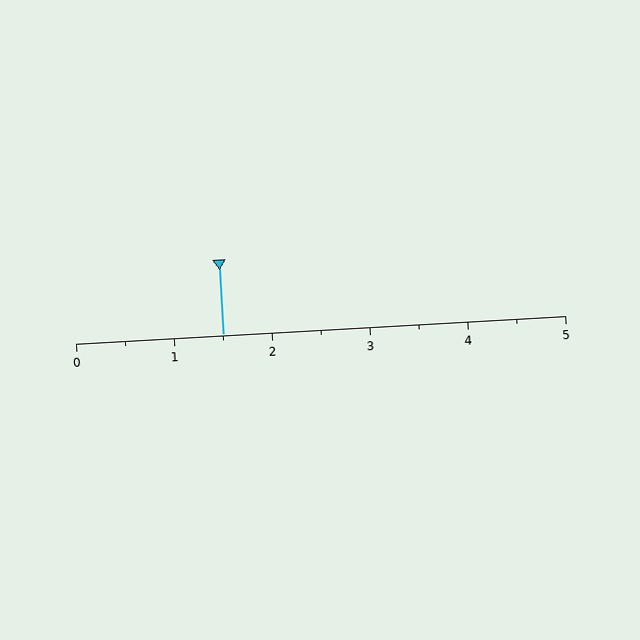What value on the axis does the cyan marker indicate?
The marker indicates approximately 1.5.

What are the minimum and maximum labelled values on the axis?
The axis runs from 0 to 5.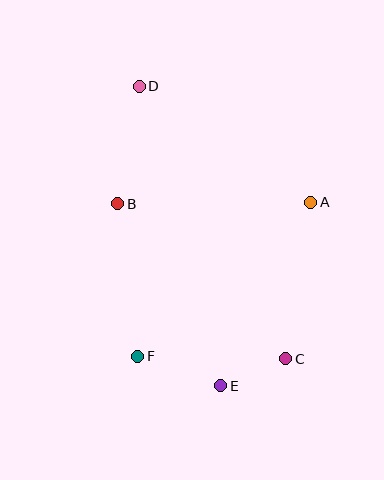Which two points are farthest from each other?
Points D and E are farthest from each other.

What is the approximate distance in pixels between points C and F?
The distance between C and F is approximately 148 pixels.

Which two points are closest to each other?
Points C and E are closest to each other.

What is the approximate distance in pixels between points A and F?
The distance between A and F is approximately 232 pixels.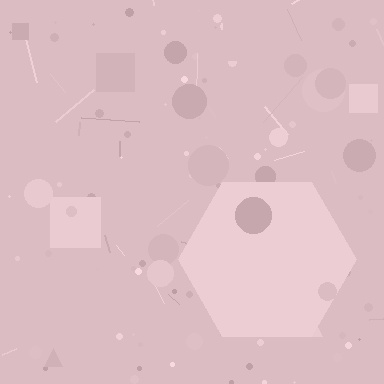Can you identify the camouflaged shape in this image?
The camouflaged shape is a hexagon.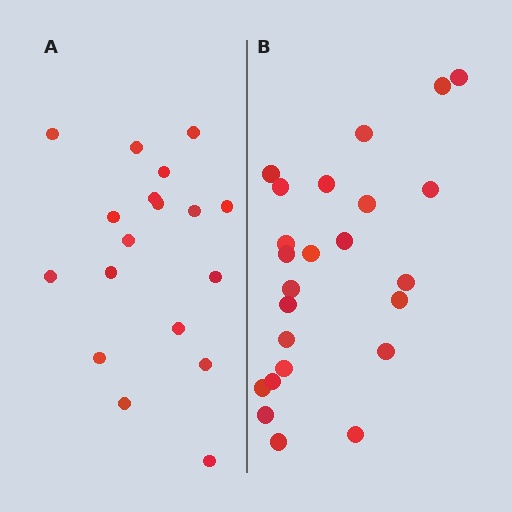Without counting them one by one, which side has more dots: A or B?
Region B (the right region) has more dots.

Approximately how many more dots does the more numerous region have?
Region B has about 6 more dots than region A.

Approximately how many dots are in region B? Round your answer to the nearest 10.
About 20 dots. (The exact count is 24, which rounds to 20.)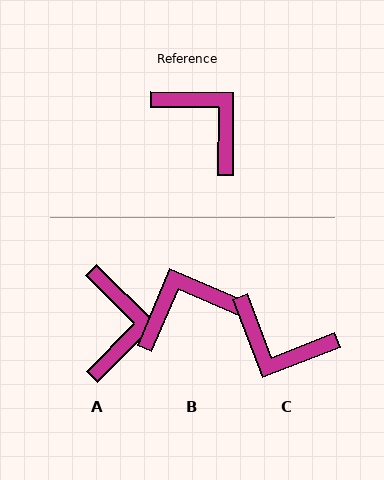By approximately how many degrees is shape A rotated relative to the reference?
Approximately 44 degrees clockwise.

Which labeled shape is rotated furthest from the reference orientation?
C, about 159 degrees away.